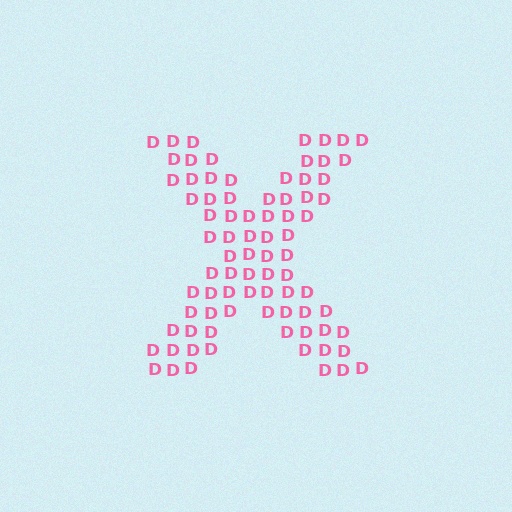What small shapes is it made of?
It is made of small letter D's.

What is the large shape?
The large shape is the letter X.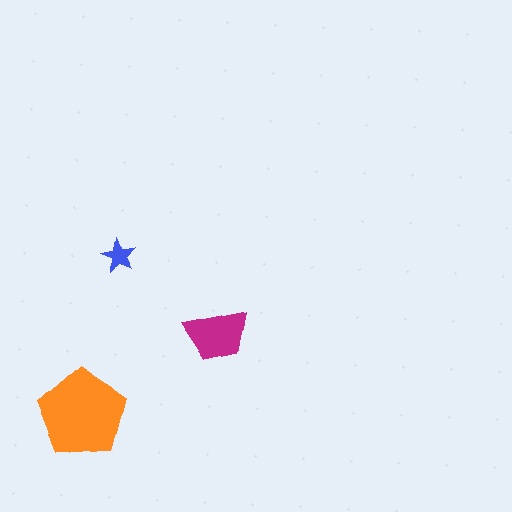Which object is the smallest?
The blue star.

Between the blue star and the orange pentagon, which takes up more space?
The orange pentagon.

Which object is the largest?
The orange pentagon.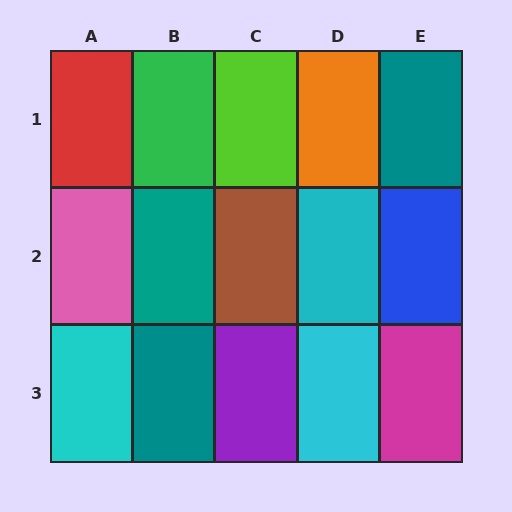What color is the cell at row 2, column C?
Brown.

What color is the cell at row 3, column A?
Cyan.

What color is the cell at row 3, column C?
Purple.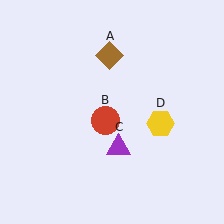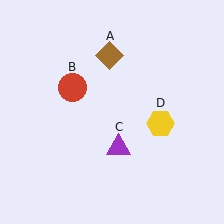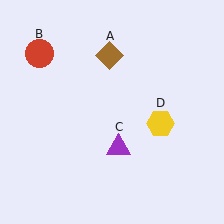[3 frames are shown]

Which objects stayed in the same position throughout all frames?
Brown diamond (object A) and purple triangle (object C) and yellow hexagon (object D) remained stationary.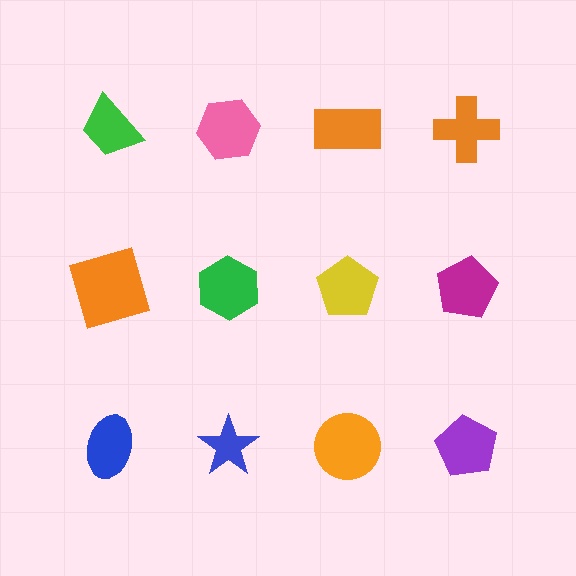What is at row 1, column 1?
A green trapezoid.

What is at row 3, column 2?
A blue star.